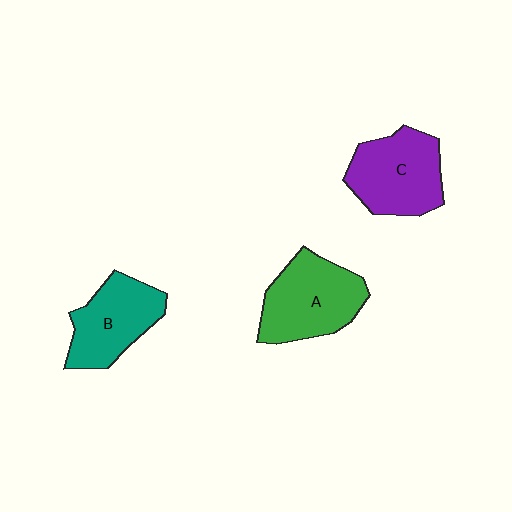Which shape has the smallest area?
Shape B (teal).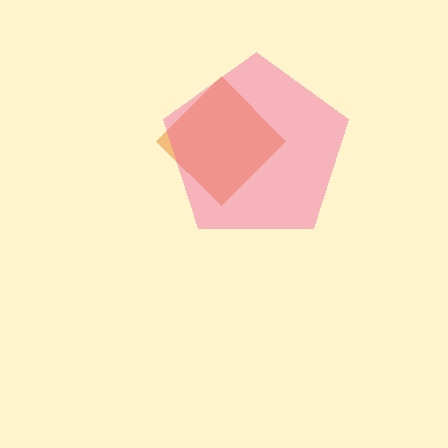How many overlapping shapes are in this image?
There are 2 overlapping shapes in the image.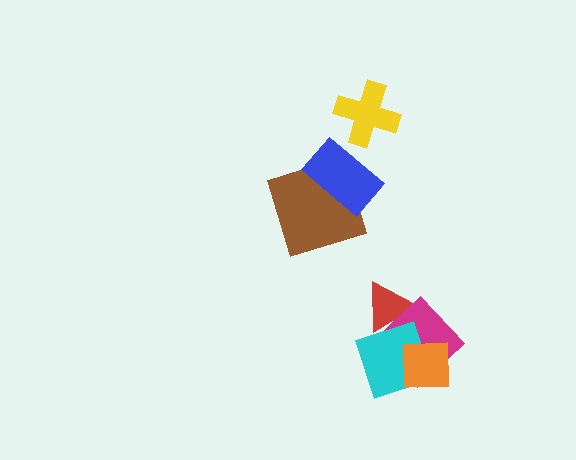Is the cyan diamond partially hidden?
Yes, it is partially covered by another shape.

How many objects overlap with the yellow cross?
0 objects overlap with the yellow cross.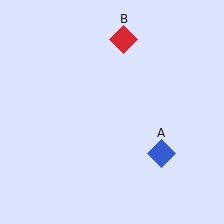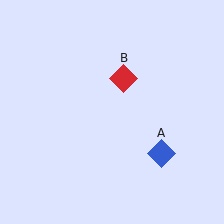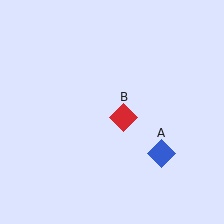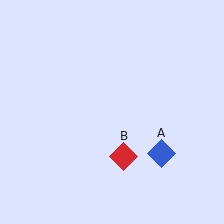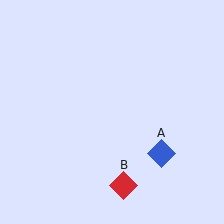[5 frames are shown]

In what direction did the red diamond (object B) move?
The red diamond (object B) moved down.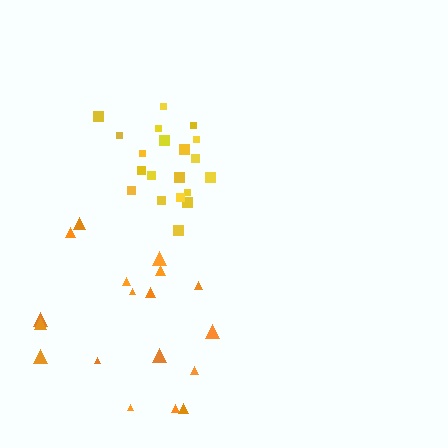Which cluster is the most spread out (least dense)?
Orange.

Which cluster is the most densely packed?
Yellow.